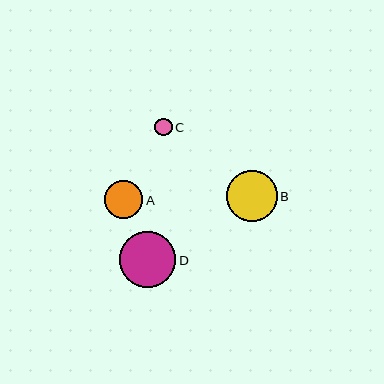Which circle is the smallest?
Circle C is the smallest with a size of approximately 18 pixels.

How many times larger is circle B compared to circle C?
Circle B is approximately 2.9 times the size of circle C.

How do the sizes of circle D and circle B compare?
Circle D and circle B are approximately the same size.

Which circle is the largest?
Circle D is the largest with a size of approximately 56 pixels.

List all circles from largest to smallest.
From largest to smallest: D, B, A, C.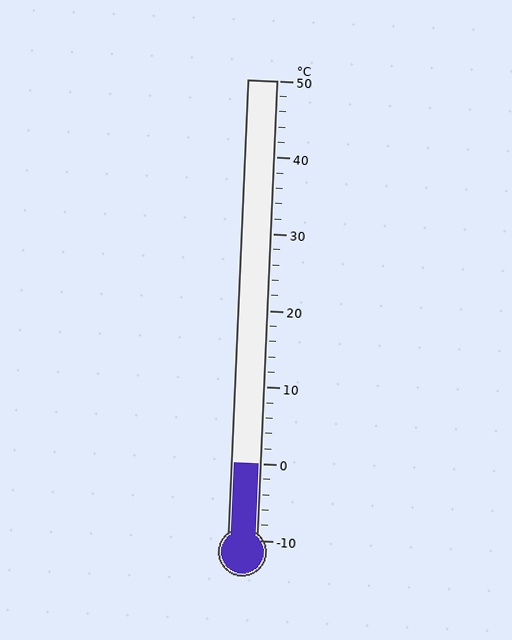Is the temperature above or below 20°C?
The temperature is below 20°C.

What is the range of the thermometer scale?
The thermometer scale ranges from -10°C to 50°C.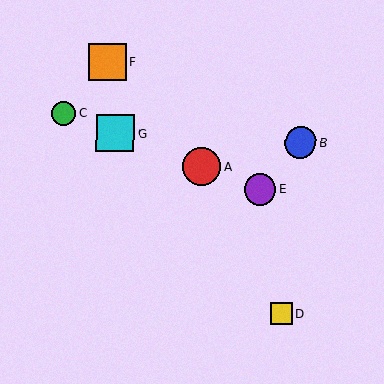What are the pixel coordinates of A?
Object A is at (202, 167).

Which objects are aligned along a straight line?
Objects A, C, E, G are aligned along a straight line.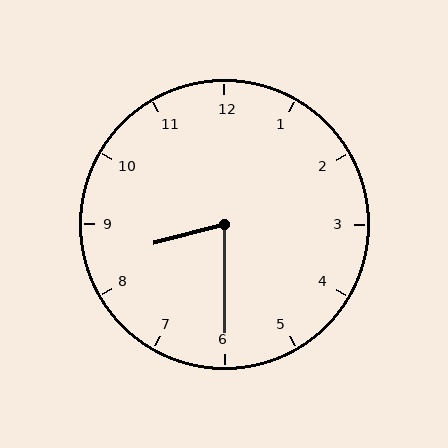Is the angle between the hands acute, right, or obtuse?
It is acute.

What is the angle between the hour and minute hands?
Approximately 75 degrees.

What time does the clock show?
8:30.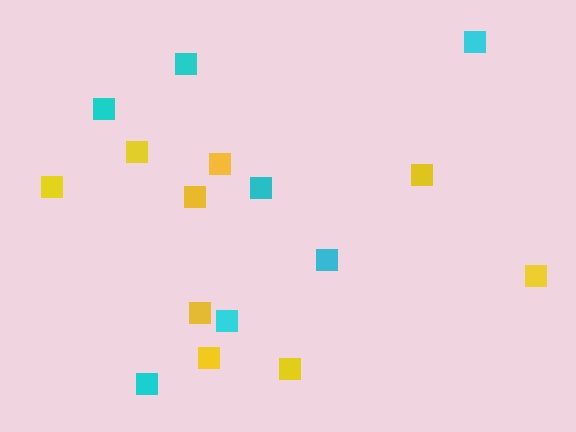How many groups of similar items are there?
There are 2 groups: one group of yellow squares (9) and one group of cyan squares (7).